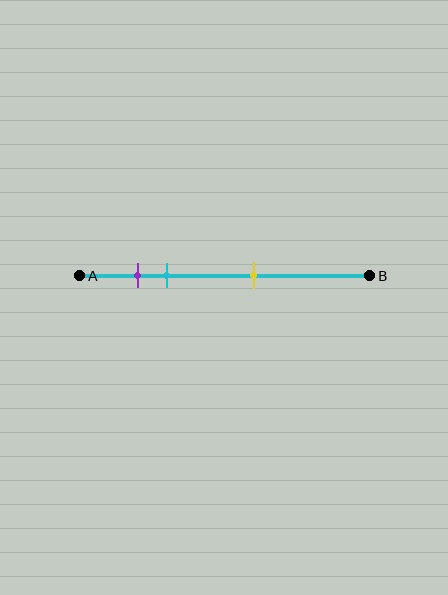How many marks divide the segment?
There are 3 marks dividing the segment.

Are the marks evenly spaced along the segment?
No, the marks are not evenly spaced.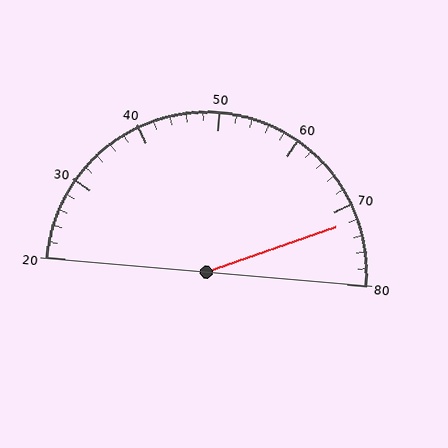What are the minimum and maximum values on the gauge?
The gauge ranges from 20 to 80.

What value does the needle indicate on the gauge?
The needle indicates approximately 72.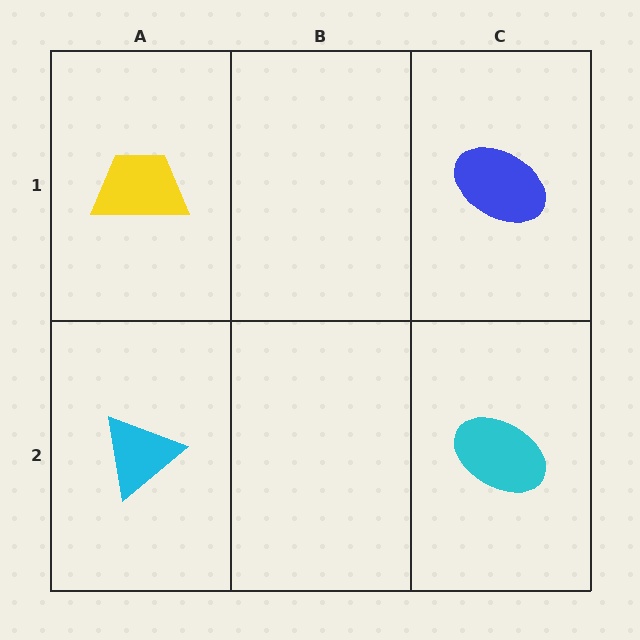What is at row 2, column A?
A cyan triangle.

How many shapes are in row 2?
2 shapes.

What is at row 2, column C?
A cyan ellipse.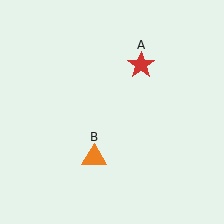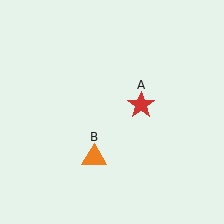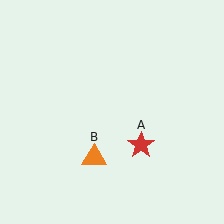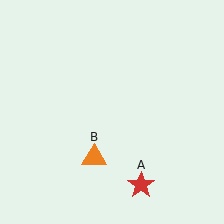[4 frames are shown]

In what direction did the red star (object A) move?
The red star (object A) moved down.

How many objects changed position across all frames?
1 object changed position: red star (object A).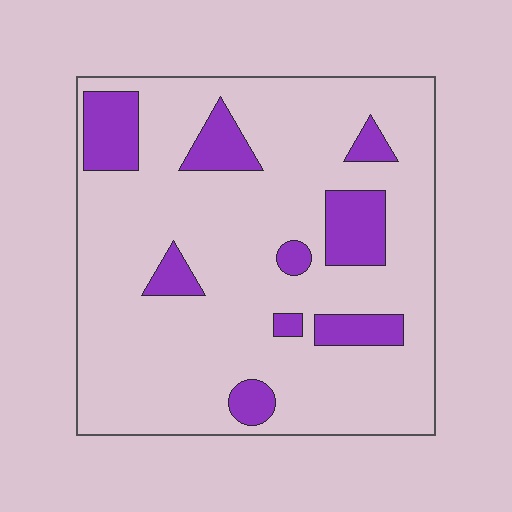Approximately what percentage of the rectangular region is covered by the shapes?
Approximately 15%.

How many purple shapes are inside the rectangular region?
9.